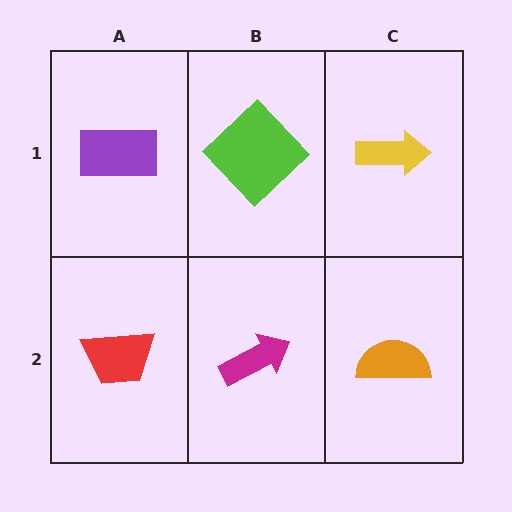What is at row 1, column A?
A purple rectangle.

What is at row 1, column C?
A yellow arrow.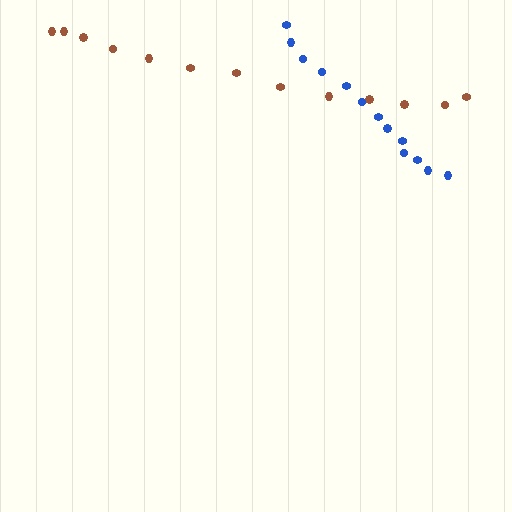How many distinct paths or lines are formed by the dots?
There are 2 distinct paths.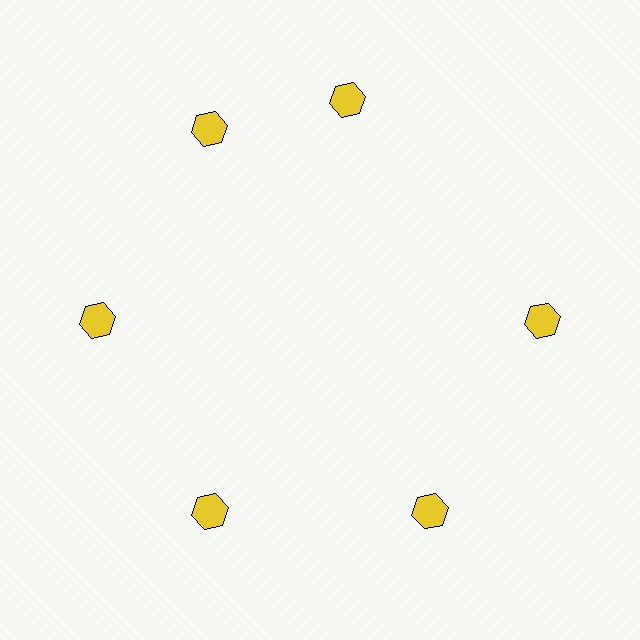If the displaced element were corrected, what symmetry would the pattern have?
It would have 6-fold rotational symmetry — the pattern would map onto itself every 60 degrees.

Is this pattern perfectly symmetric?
No. The 6 yellow hexagons are arranged in a ring, but one element near the 1 o'clock position is rotated out of alignment along the ring, breaking the 6-fold rotational symmetry.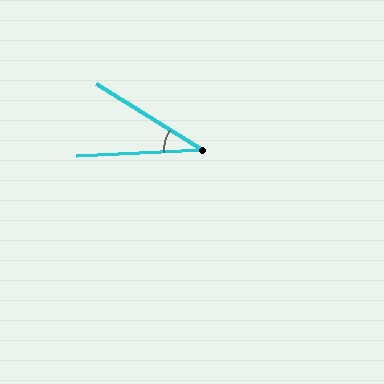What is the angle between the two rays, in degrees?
Approximately 35 degrees.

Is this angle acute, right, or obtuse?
It is acute.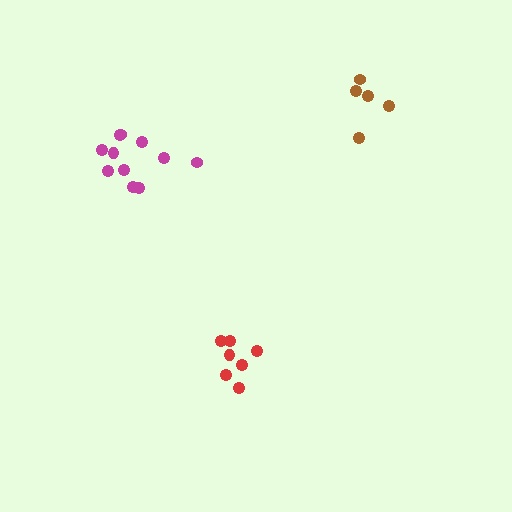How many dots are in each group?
Group 1: 7 dots, Group 2: 11 dots, Group 3: 5 dots (23 total).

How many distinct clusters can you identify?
There are 3 distinct clusters.